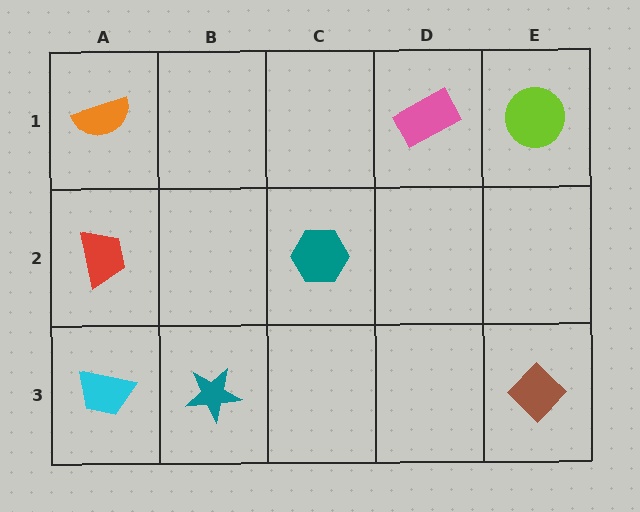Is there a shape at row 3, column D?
No, that cell is empty.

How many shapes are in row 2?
2 shapes.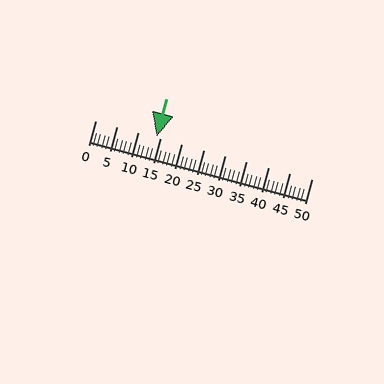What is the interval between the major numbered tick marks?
The major tick marks are spaced 5 units apart.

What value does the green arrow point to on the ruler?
The green arrow points to approximately 14.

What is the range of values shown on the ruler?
The ruler shows values from 0 to 50.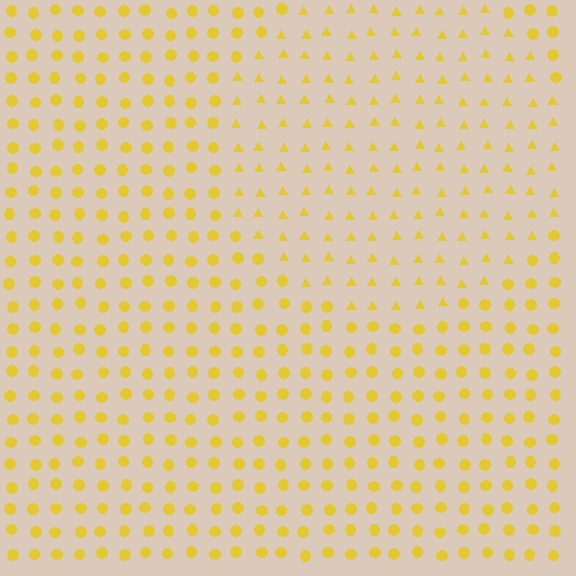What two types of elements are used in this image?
The image uses triangles inside the circle region and circles outside it.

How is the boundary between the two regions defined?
The boundary is defined by a change in element shape: triangles inside vs. circles outside. All elements share the same color and spacing.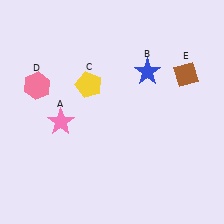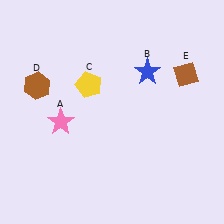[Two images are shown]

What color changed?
The hexagon (D) changed from pink in Image 1 to brown in Image 2.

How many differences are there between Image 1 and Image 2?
There is 1 difference between the two images.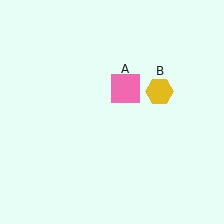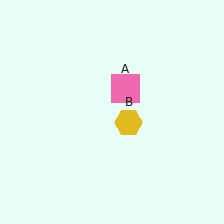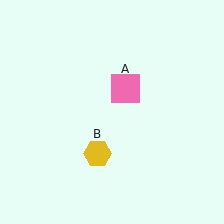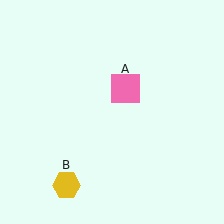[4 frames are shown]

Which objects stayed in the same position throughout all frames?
Pink square (object A) remained stationary.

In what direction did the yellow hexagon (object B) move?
The yellow hexagon (object B) moved down and to the left.